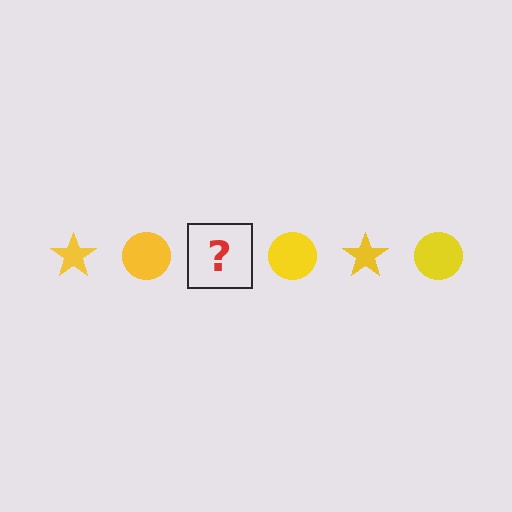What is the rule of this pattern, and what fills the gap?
The rule is that the pattern cycles through star, circle shapes in yellow. The gap should be filled with a yellow star.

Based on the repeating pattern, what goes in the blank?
The blank should be a yellow star.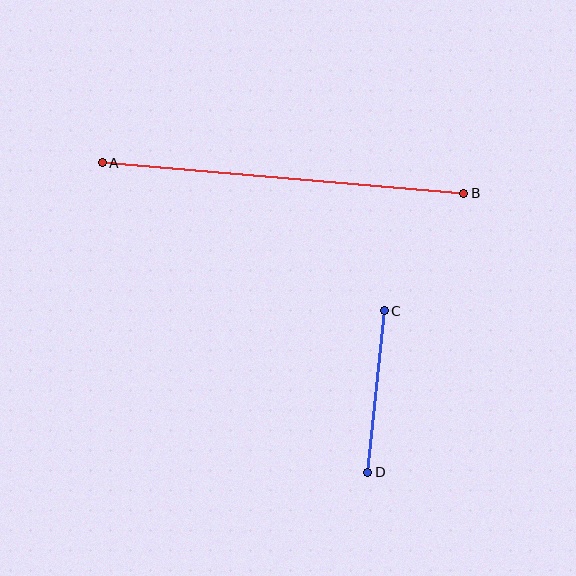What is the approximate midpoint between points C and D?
The midpoint is at approximately (376, 391) pixels.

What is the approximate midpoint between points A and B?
The midpoint is at approximately (283, 178) pixels.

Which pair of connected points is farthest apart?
Points A and B are farthest apart.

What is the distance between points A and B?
The distance is approximately 363 pixels.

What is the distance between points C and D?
The distance is approximately 162 pixels.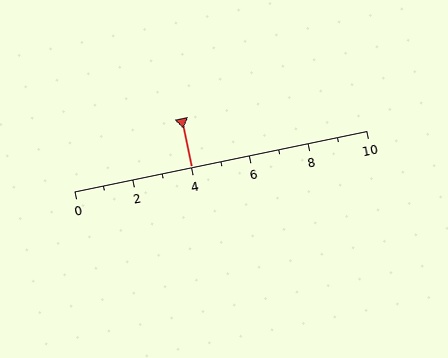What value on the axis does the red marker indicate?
The marker indicates approximately 4.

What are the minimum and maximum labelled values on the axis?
The axis runs from 0 to 10.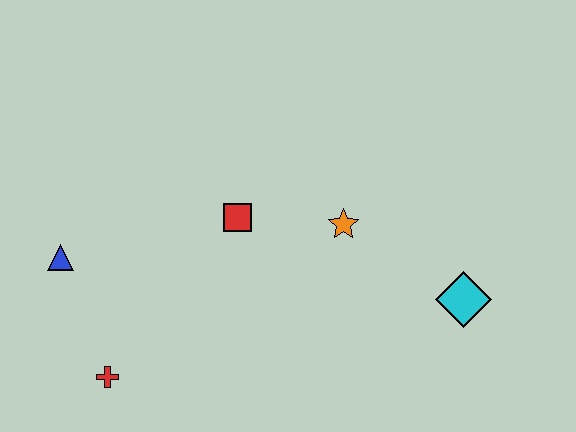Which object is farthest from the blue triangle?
The cyan diamond is farthest from the blue triangle.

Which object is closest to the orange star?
The red square is closest to the orange star.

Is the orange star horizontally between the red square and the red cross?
No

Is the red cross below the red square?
Yes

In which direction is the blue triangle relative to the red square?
The blue triangle is to the left of the red square.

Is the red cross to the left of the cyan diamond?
Yes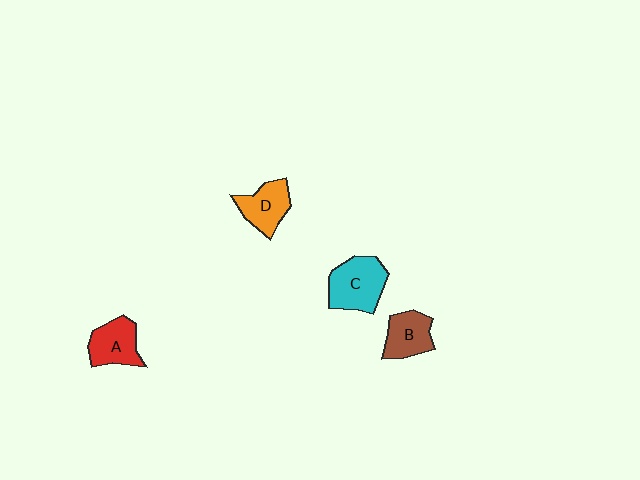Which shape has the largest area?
Shape C (cyan).